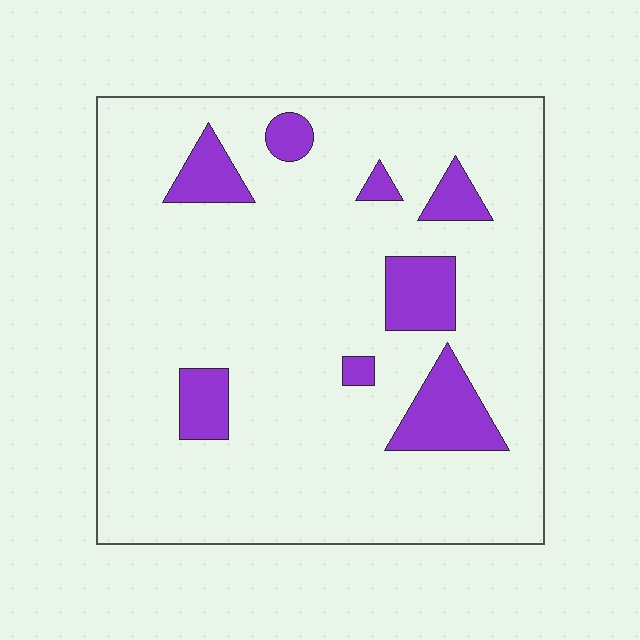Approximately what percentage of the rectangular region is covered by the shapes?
Approximately 15%.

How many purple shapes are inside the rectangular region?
8.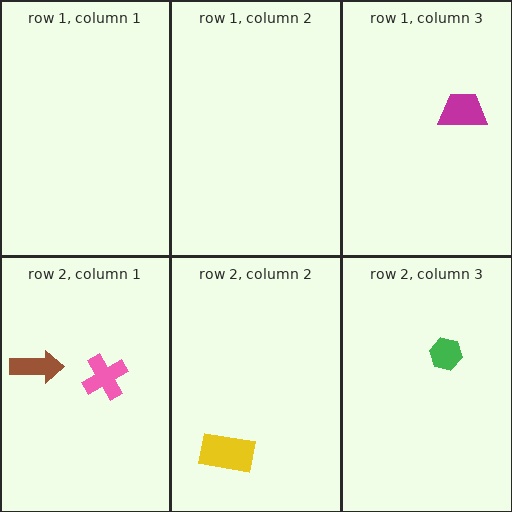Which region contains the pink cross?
The row 2, column 1 region.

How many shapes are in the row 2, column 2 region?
1.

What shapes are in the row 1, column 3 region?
The magenta trapezoid.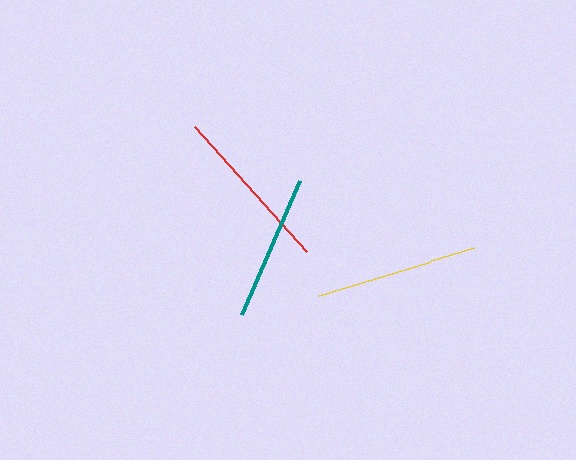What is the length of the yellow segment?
The yellow segment is approximately 161 pixels long.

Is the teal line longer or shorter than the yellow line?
The yellow line is longer than the teal line.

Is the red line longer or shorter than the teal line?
The red line is longer than the teal line.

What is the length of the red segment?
The red segment is approximately 168 pixels long.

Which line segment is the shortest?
The teal line is the shortest at approximately 145 pixels.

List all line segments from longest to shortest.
From longest to shortest: red, yellow, teal.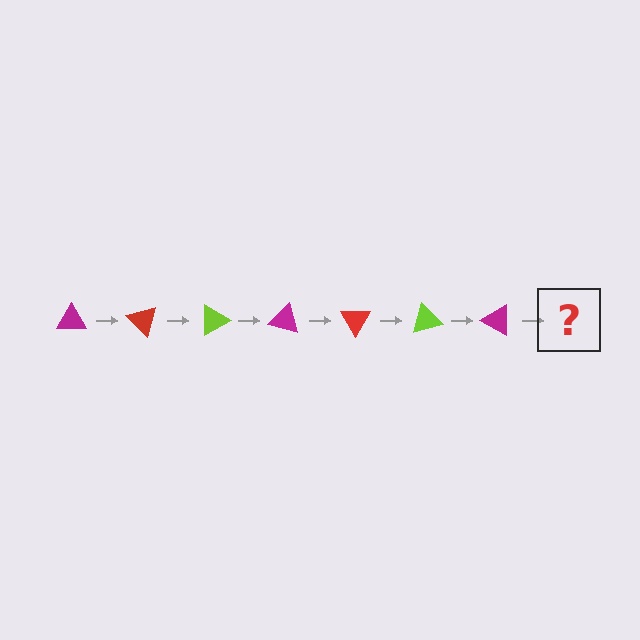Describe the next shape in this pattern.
It should be a red triangle, rotated 315 degrees from the start.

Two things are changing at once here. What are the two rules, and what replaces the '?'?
The two rules are that it rotates 45 degrees each step and the color cycles through magenta, red, and lime. The '?' should be a red triangle, rotated 315 degrees from the start.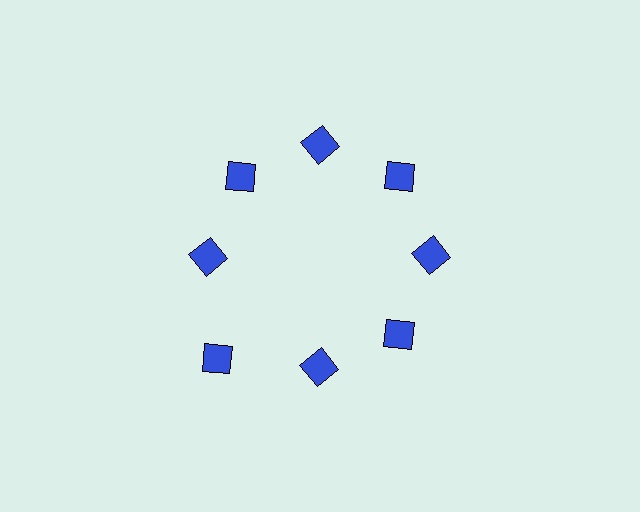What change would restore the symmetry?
The symmetry would be restored by moving it inward, back onto the ring so that all 8 squares sit at equal angles and equal distance from the center.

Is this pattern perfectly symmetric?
No. The 8 blue squares are arranged in a ring, but one element near the 8 o'clock position is pushed outward from the center, breaking the 8-fold rotational symmetry.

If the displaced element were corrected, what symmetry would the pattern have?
It would have 8-fold rotational symmetry — the pattern would map onto itself every 45 degrees.